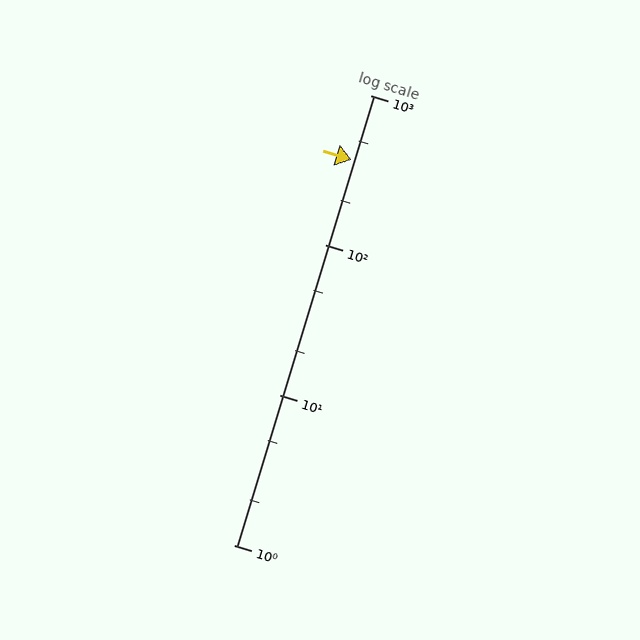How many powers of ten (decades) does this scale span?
The scale spans 3 decades, from 1 to 1000.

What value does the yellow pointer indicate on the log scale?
The pointer indicates approximately 370.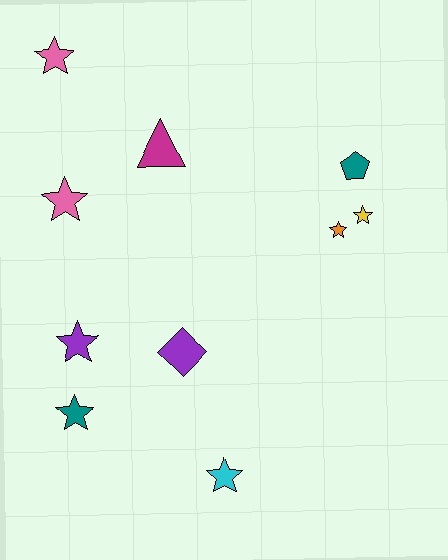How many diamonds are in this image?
There is 1 diamond.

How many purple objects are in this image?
There are 2 purple objects.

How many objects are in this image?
There are 10 objects.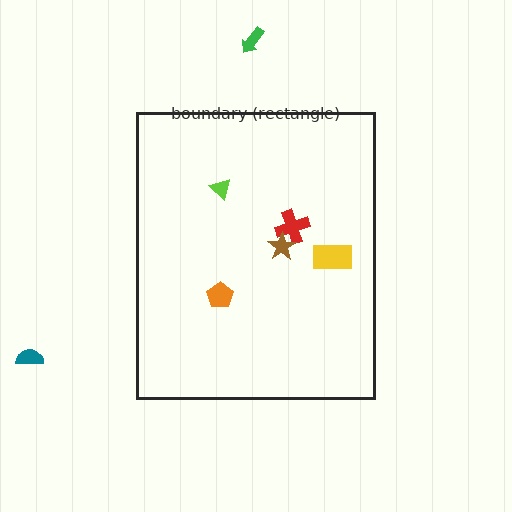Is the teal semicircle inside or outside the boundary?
Outside.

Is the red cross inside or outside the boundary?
Inside.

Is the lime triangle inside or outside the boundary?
Inside.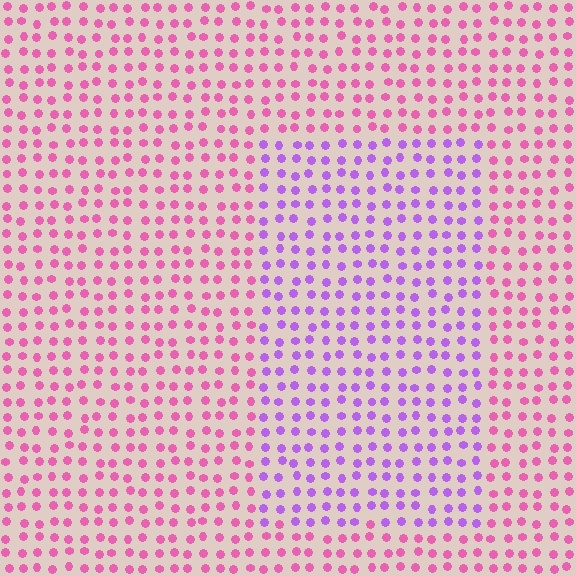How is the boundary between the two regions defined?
The boundary is defined purely by a slight shift in hue (about 46 degrees). Spacing, size, and orientation are identical on both sides.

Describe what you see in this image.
The image is filled with small pink elements in a uniform arrangement. A rectangle-shaped region is visible where the elements are tinted to a slightly different hue, forming a subtle color boundary.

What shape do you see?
I see a rectangle.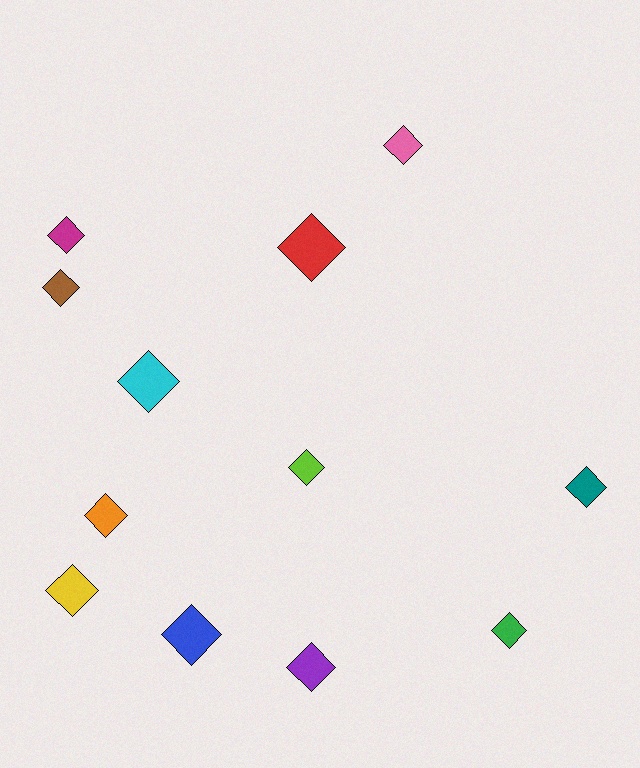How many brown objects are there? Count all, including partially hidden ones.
There is 1 brown object.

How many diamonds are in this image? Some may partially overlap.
There are 12 diamonds.